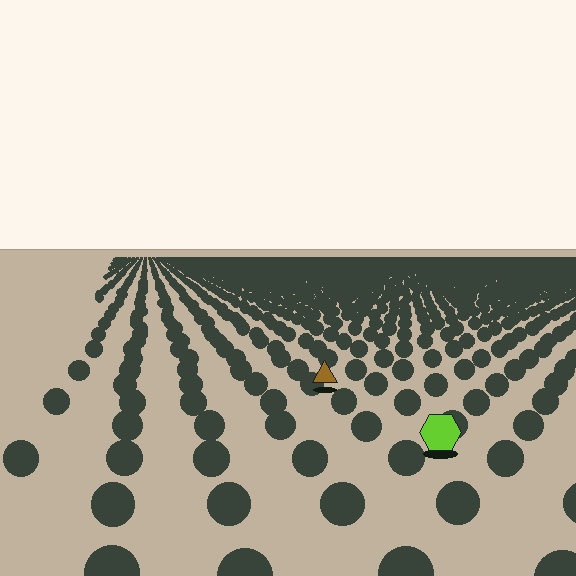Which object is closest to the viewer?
The lime hexagon is closest. The texture marks near it are larger and more spread out.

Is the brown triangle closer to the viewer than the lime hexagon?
No. The lime hexagon is closer — you can tell from the texture gradient: the ground texture is coarser near it.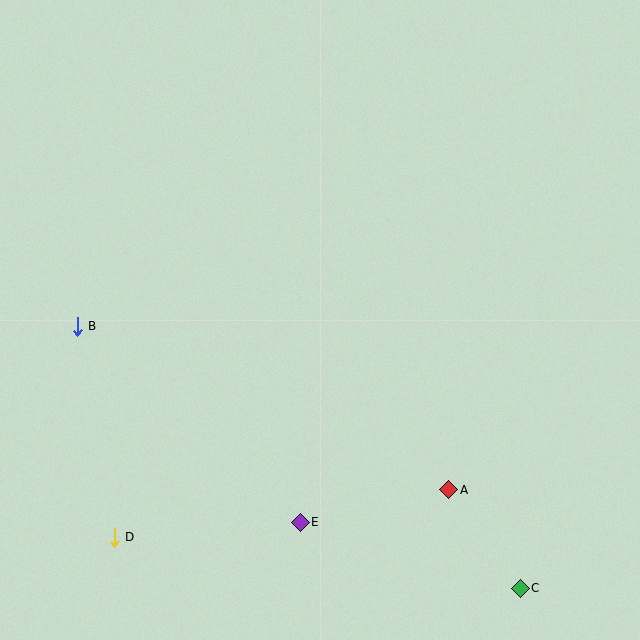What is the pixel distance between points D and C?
The distance between D and C is 409 pixels.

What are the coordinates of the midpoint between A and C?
The midpoint between A and C is at (484, 539).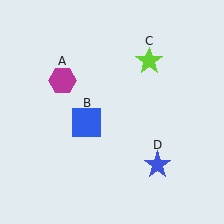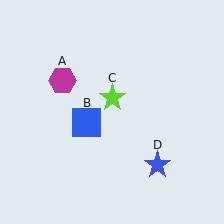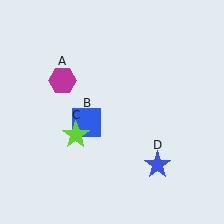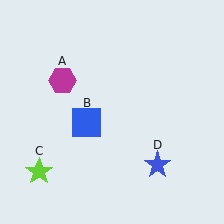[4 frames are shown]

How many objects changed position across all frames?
1 object changed position: lime star (object C).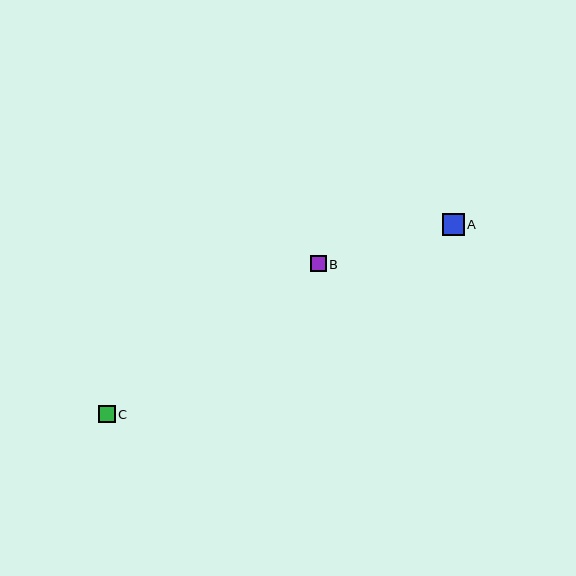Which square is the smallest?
Square B is the smallest with a size of approximately 16 pixels.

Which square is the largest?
Square A is the largest with a size of approximately 22 pixels.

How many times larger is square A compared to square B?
Square A is approximately 1.4 times the size of square B.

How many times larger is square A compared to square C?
Square A is approximately 1.3 times the size of square C.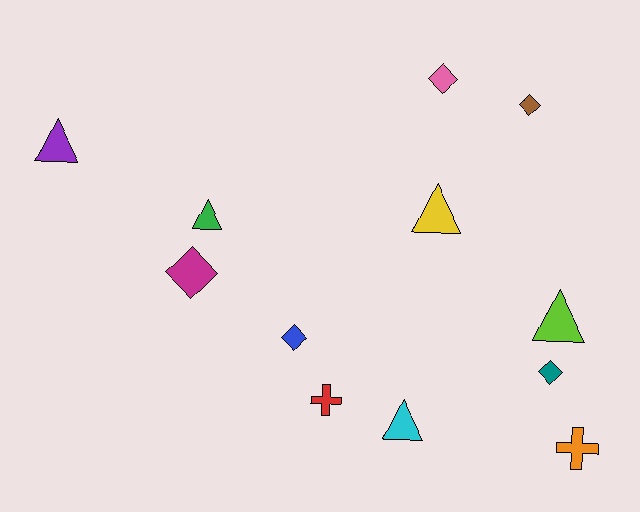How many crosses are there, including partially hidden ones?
There are 2 crosses.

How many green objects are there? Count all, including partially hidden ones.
There is 1 green object.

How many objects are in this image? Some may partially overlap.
There are 12 objects.